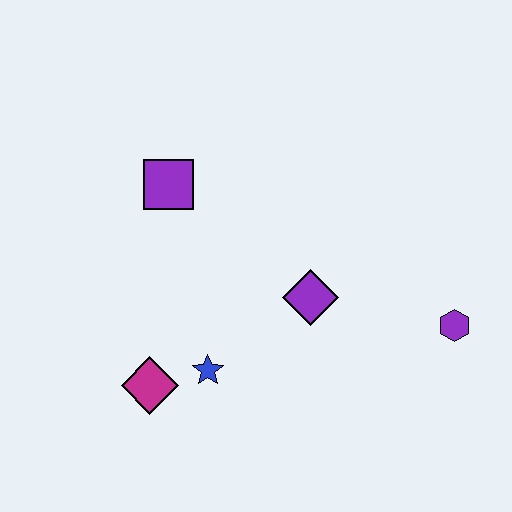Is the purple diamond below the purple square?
Yes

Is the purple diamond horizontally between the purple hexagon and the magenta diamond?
Yes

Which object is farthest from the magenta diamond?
The purple hexagon is farthest from the magenta diamond.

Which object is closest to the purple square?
The purple diamond is closest to the purple square.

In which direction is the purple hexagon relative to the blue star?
The purple hexagon is to the right of the blue star.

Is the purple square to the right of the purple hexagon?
No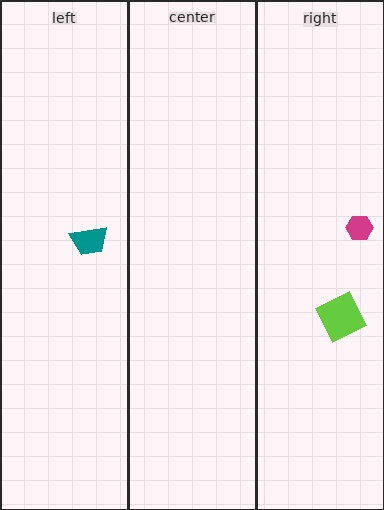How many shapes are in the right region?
2.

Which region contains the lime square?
The right region.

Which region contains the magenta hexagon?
The right region.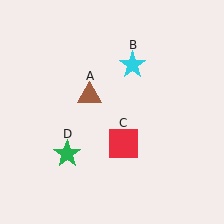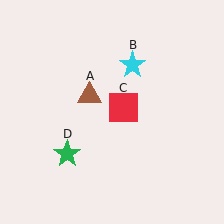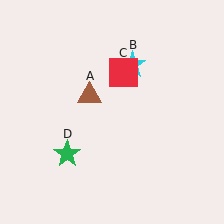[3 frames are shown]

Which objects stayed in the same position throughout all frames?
Brown triangle (object A) and cyan star (object B) and green star (object D) remained stationary.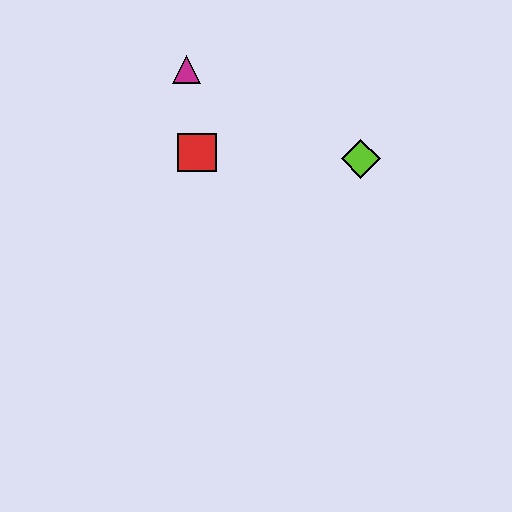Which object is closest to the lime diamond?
The red square is closest to the lime diamond.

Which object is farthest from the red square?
The lime diamond is farthest from the red square.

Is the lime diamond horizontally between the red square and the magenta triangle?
No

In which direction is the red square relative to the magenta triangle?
The red square is below the magenta triangle.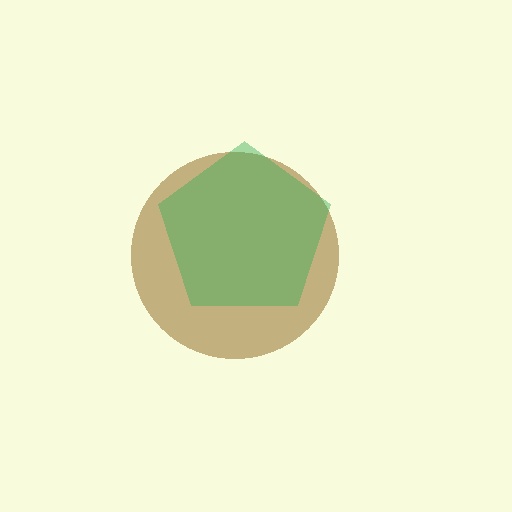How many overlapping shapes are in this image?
There are 2 overlapping shapes in the image.